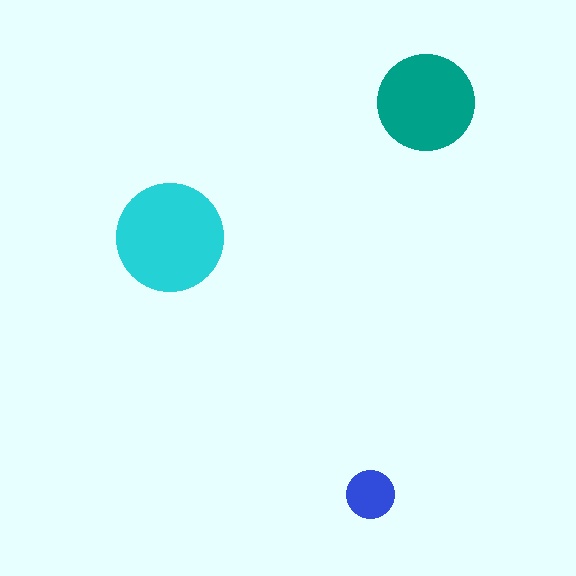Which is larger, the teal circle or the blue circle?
The teal one.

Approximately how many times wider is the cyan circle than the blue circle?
About 2 times wider.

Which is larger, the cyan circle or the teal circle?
The cyan one.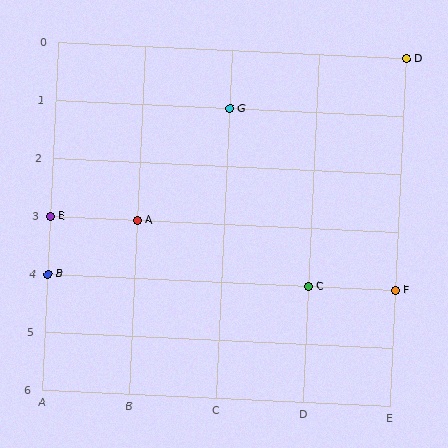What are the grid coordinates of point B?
Point B is at grid coordinates (A, 4).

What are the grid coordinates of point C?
Point C is at grid coordinates (D, 4).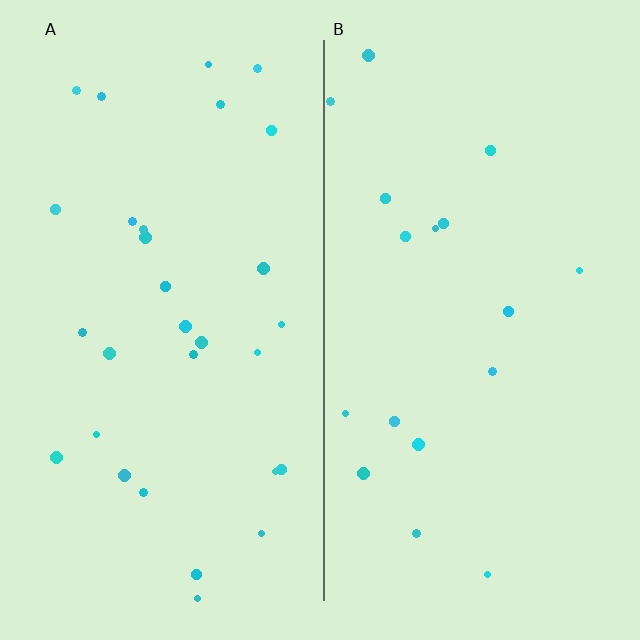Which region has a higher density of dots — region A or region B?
A (the left).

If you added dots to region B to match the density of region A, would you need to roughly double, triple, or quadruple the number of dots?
Approximately double.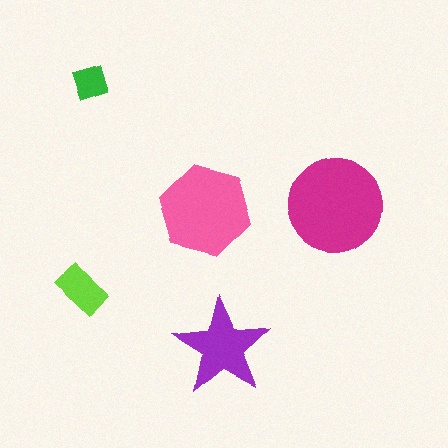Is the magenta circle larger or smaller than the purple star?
Larger.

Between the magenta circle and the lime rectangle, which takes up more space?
The magenta circle.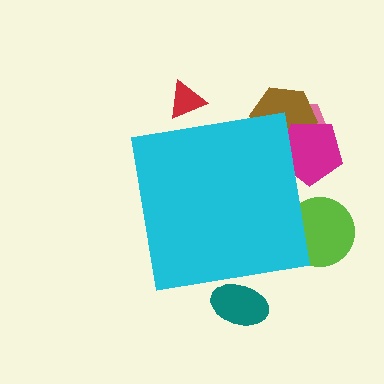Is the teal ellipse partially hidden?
Yes, the teal ellipse is partially hidden behind the cyan square.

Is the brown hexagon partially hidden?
Yes, the brown hexagon is partially hidden behind the cyan square.